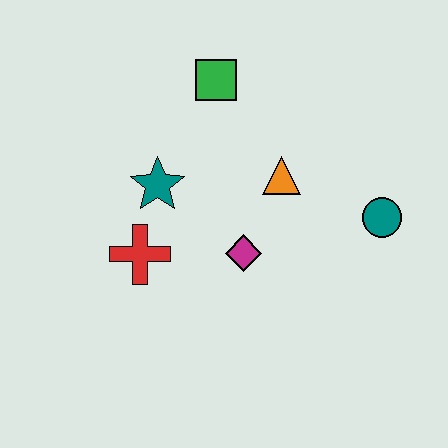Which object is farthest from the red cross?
The teal circle is farthest from the red cross.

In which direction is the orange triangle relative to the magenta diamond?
The orange triangle is above the magenta diamond.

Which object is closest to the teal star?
The red cross is closest to the teal star.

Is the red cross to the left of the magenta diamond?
Yes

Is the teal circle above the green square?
No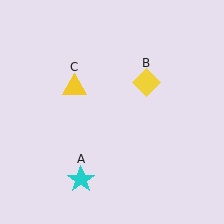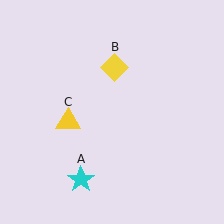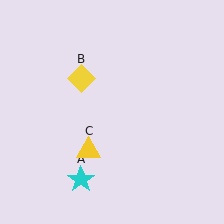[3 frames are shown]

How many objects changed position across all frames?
2 objects changed position: yellow diamond (object B), yellow triangle (object C).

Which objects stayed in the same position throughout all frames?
Cyan star (object A) remained stationary.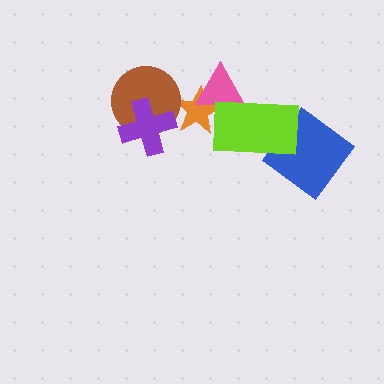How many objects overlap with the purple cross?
1 object overlaps with the purple cross.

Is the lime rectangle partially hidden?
No, no other shape covers it.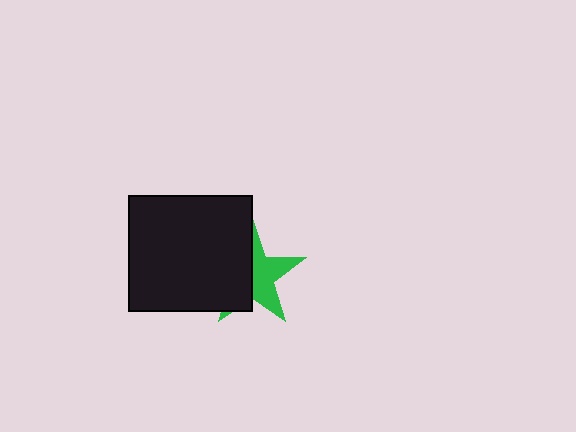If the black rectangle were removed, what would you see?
You would see the complete green star.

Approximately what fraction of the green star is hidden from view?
Roughly 51% of the green star is hidden behind the black rectangle.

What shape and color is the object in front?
The object in front is a black rectangle.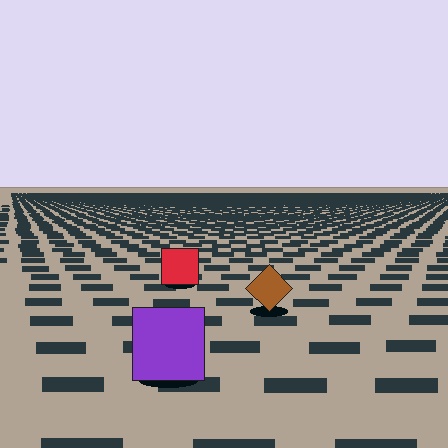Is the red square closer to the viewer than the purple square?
No. The purple square is closer — you can tell from the texture gradient: the ground texture is coarser near it.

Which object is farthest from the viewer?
The red square is farthest from the viewer. It appears smaller and the ground texture around it is denser.